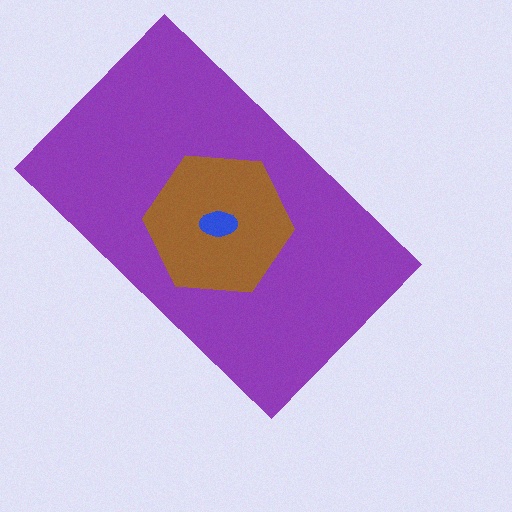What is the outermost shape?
The purple rectangle.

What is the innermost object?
The blue ellipse.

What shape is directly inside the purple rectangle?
The brown hexagon.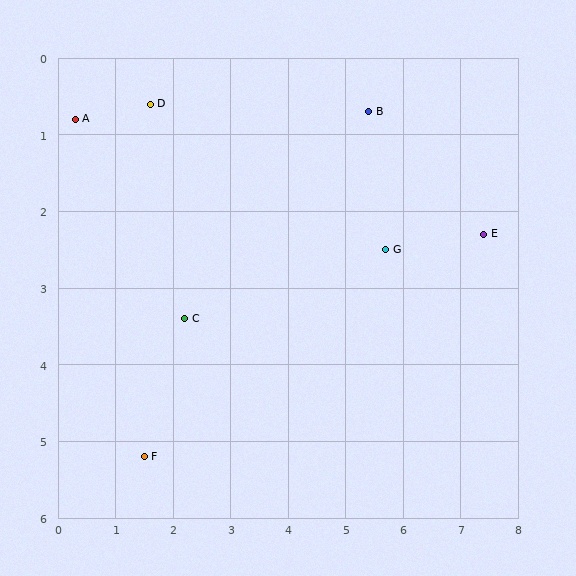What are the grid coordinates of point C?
Point C is at approximately (2.2, 3.4).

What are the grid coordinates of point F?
Point F is at approximately (1.5, 5.2).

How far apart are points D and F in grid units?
Points D and F are about 4.6 grid units apart.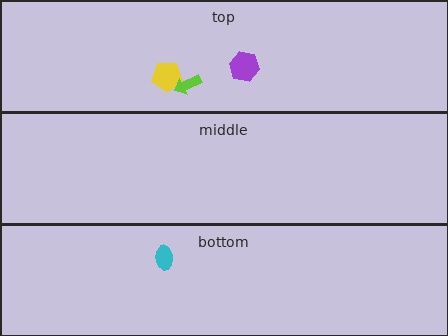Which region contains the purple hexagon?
The top region.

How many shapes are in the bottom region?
1.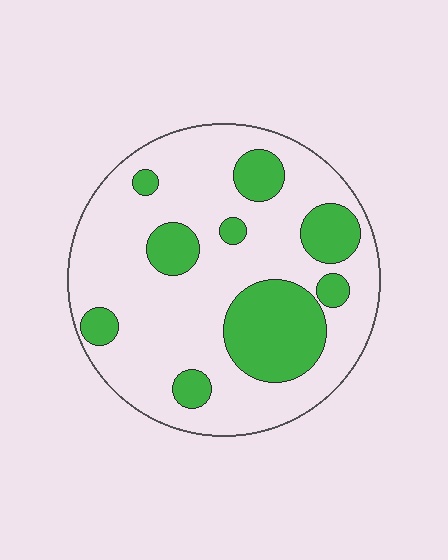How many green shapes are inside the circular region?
9.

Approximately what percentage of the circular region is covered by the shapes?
Approximately 25%.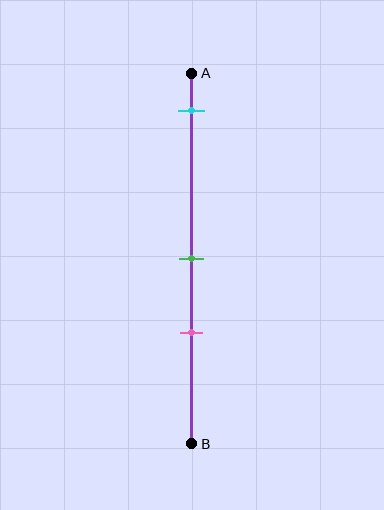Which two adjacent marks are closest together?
The green and pink marks are the closest adjacent pair.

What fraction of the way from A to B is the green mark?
The green mark is approximately 50% (0.5) of the way from A to B.